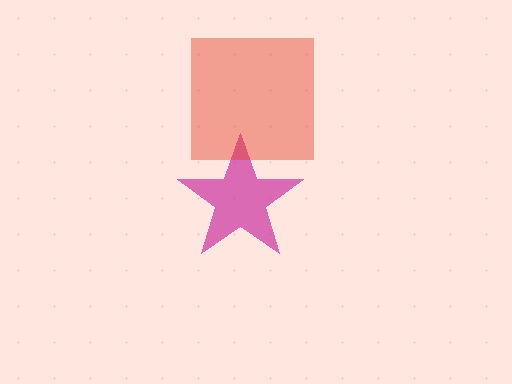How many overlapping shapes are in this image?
There are 2 overlapping shapes in the image.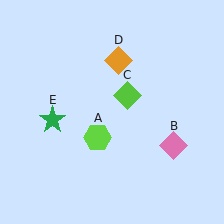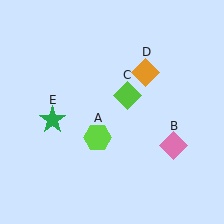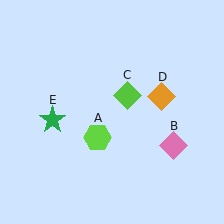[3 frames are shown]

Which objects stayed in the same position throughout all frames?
Lime hexagon (object A) and pink diamond (object B) and lime diamond (object C) and green star (object E) remained stationary.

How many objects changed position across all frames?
1 object changed position: orange diamond (object D).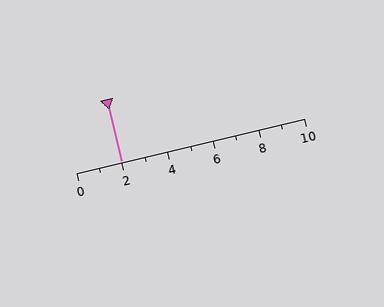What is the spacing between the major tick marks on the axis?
The major ticks are spaced 2 apart.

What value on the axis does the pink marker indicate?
The marker indicates approximately 2.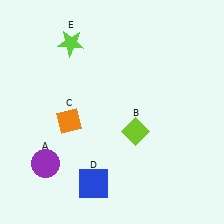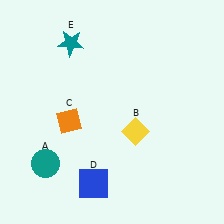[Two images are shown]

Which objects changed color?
A changed from purple to teal. B changed from lime to yellow. E changed from lime to teal.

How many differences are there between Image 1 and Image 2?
There are 3 differences between the two images.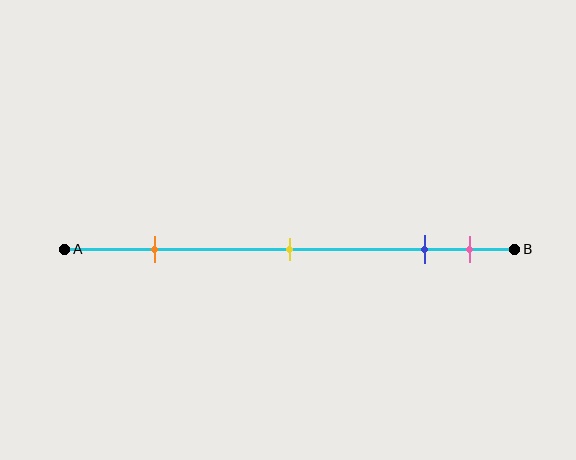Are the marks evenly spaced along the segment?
No, the marks are not evenly spaced.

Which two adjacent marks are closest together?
The blue and pink marks are the closest adjacent pair.